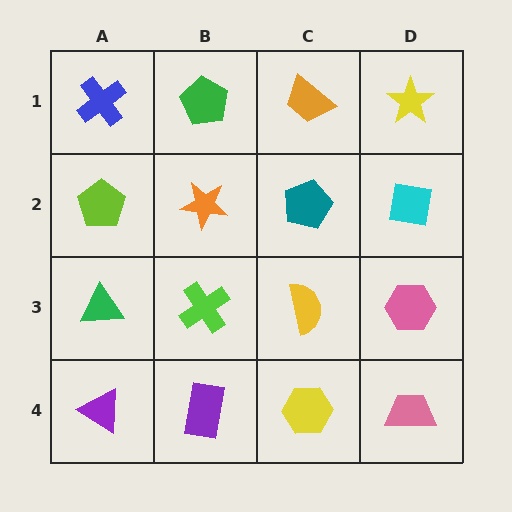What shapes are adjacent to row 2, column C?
An orange trapezoid (row 1, column C), a yellow semicircle (row 3, column C), an orange star (row 2, column B), a cyan square (row 2, column D).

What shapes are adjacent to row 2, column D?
A yellow star (row 1, column D), a pink hexagon (row 3, column D), a teal pentagon (row 2, column C).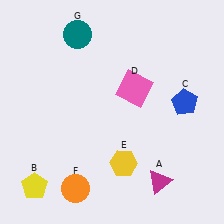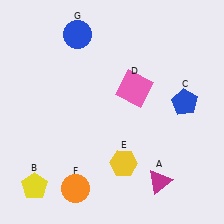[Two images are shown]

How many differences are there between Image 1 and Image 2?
There is 1 difference between the two images.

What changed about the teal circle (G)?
In Image 1, G is teal. In Image 2, it changed to blue.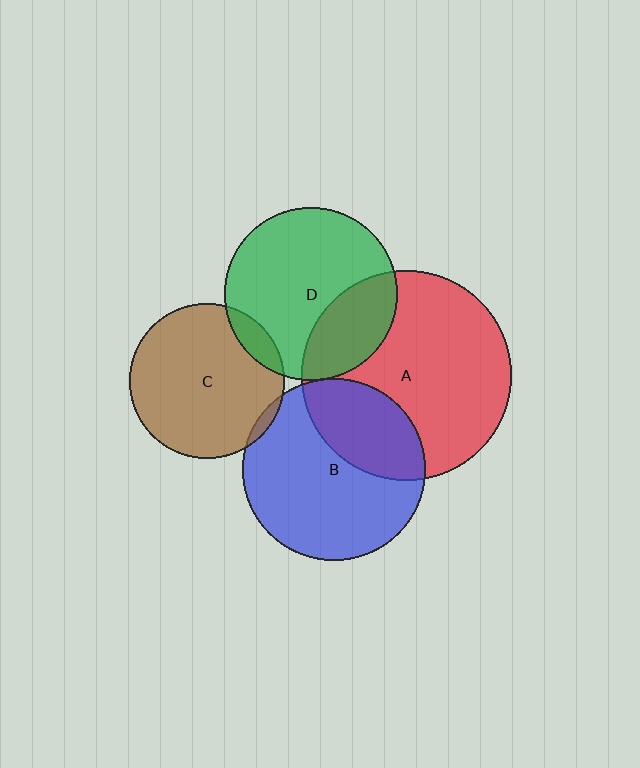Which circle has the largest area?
Circle A (red).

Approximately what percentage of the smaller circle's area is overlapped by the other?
Approximately 5%.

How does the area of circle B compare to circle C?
Approximately 1.4 times.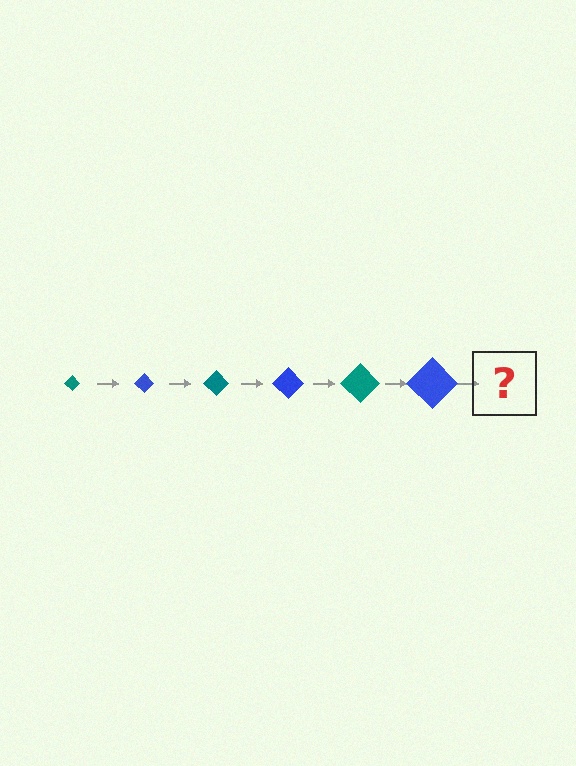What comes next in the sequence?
The next element should be a teal diamond, larger than the previous one.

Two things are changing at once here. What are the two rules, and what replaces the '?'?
The two rules are that the diamond grows larger each step and the color cycles through teal and blue. The '?' should be a teal diamond, larger than the previous one.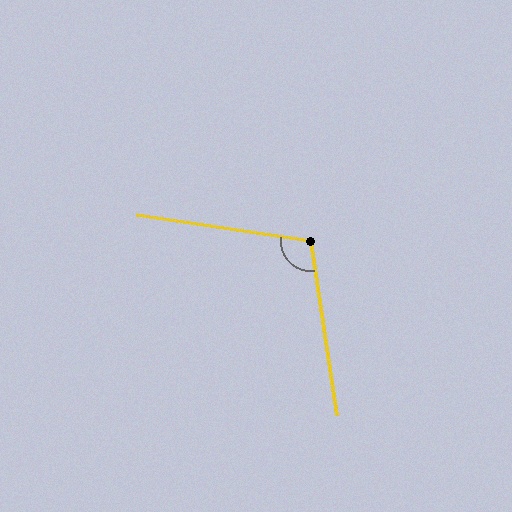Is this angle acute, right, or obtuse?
It is obtuse.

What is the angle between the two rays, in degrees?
Approximately 107 degrees.